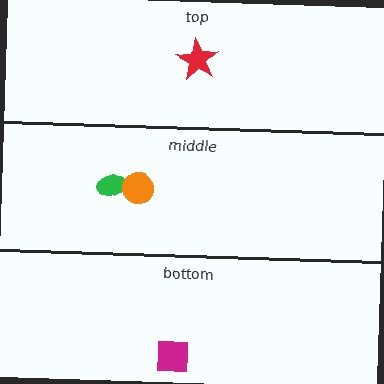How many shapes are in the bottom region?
1.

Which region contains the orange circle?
The middle region.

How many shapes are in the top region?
1.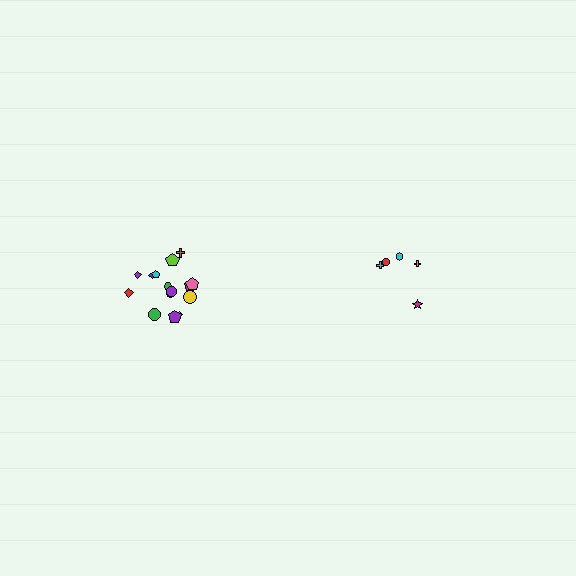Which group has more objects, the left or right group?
The left group.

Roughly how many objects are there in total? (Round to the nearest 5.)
Roughly 20 objects in total.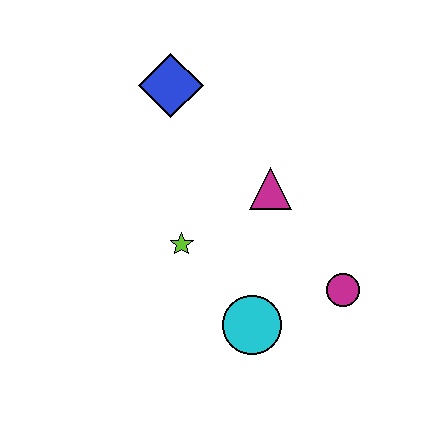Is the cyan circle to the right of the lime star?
Yes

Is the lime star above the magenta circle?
Yes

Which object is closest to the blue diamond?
The magenta triangle is closest to the blue diamond.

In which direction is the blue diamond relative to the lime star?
The blue diamond is above the lime star.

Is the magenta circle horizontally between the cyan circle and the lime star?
No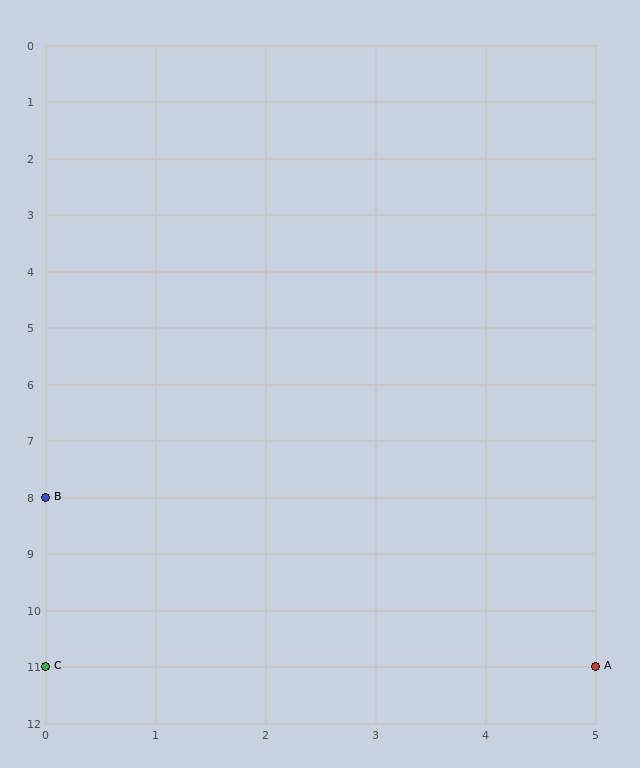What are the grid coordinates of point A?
Point A is at grid coordinates (5, 11).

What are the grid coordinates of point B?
Point B is at grid coordinates (0, 8).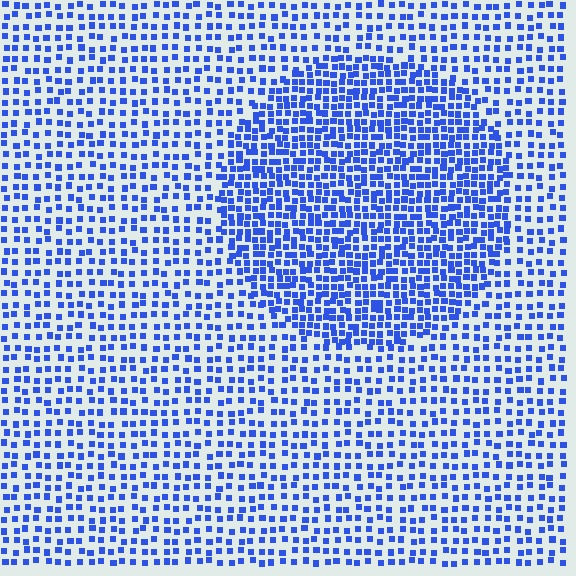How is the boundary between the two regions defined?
The boundary is defined by a change in element density (approximately 1.9x ratio). All elements are the same color, size, and shape.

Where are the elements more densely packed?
The elements are more densely packed inside the circle boundary.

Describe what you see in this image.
The image contains small blue elements arranged at two different densities. A circle-shaped region is visible where the elements are more densely packed than the surrounding area.